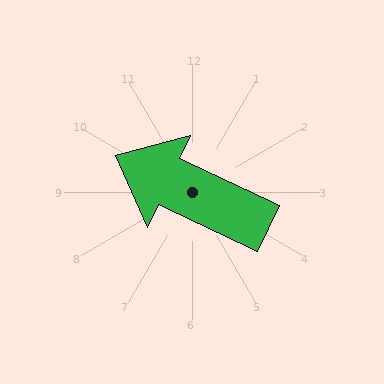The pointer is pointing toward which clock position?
Roughly 10 o'clock.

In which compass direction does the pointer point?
Northwest.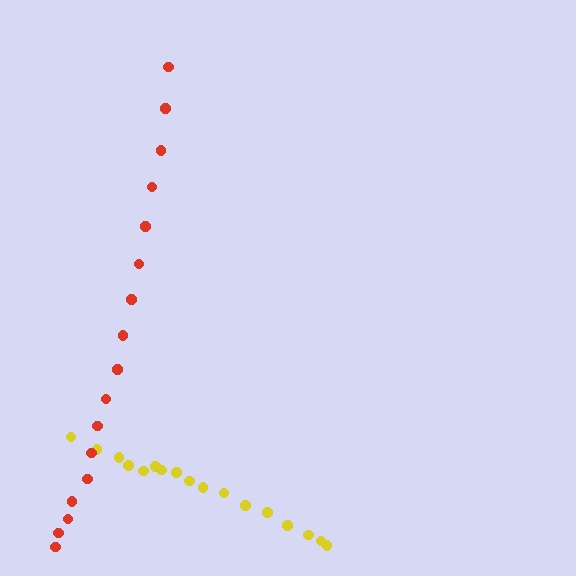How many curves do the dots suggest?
There are 2 distinct paths.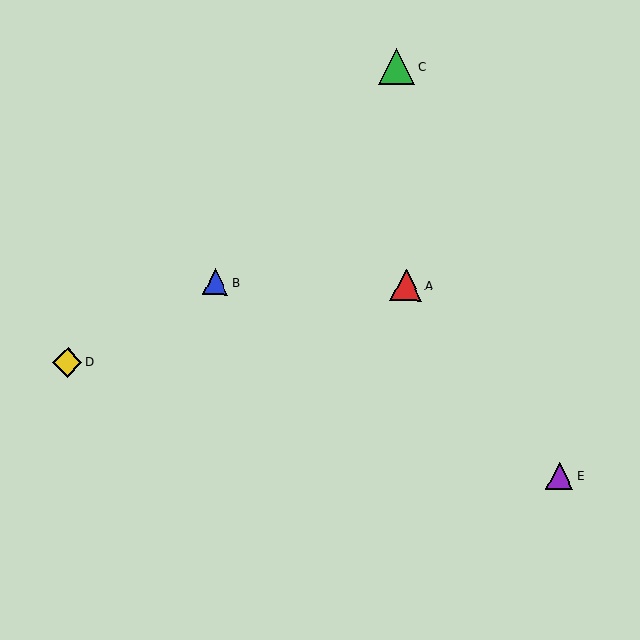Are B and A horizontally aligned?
Yes, both are at y≈282.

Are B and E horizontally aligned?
No, B is at y≈282 and E is at y≈476.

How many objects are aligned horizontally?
2 objects (A, B) are aligned horizontally.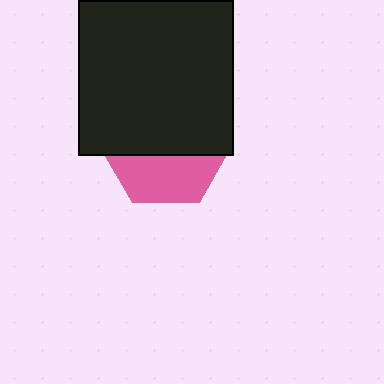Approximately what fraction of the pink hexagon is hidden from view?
Roughly 62% of the pink hexagon is hidden behind the black square.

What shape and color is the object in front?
The object in front is a black square.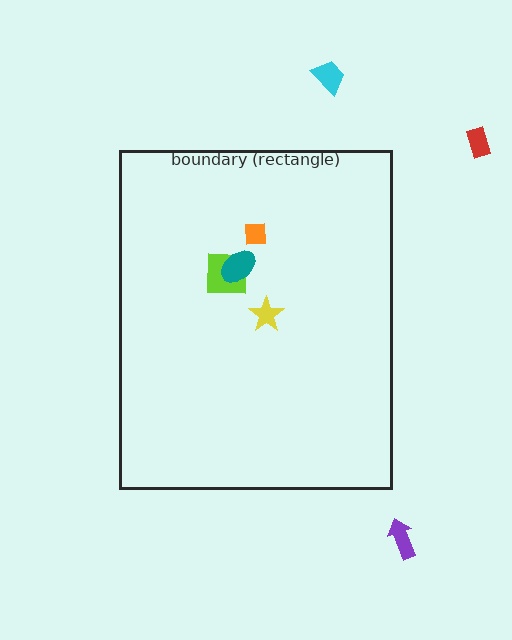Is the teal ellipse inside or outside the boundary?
Inside.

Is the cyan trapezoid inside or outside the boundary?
Outside.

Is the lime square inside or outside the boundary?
Inside.